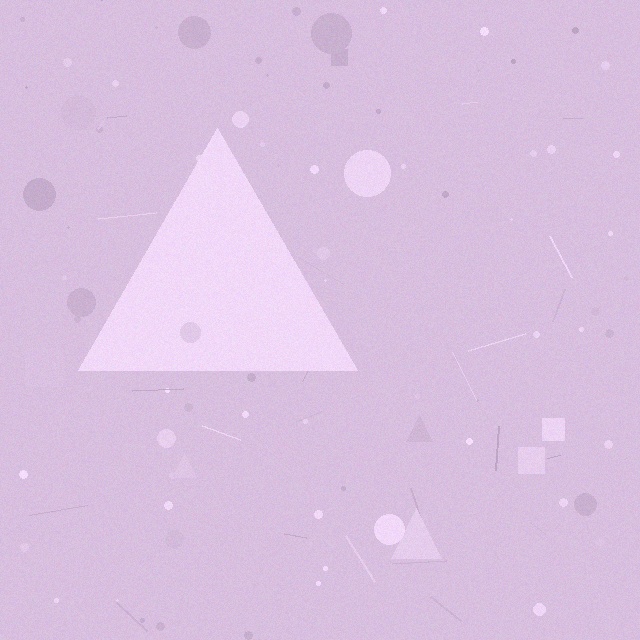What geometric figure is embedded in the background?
A triangle is embedded in the background.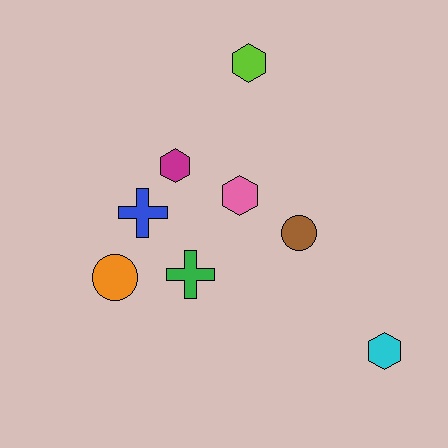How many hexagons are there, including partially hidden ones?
There are 4 hexagons.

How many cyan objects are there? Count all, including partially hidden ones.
There is 1 cyan object.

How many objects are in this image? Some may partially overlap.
There are 8 objects.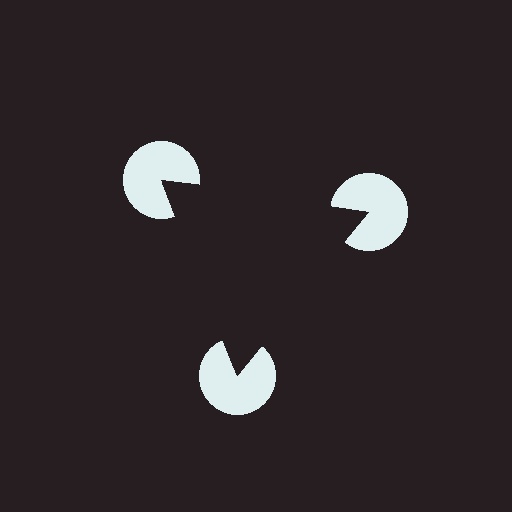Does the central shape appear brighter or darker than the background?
It typically appears slightly darker than the background, even though no actual brightness change is drawn.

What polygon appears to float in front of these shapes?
An illusory triangle — its edges are inferred from the aligned wedge cuts in the pac-man discs, not physically drawn.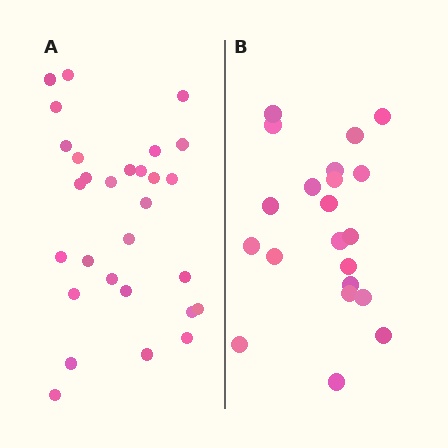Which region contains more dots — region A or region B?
Region A (the left region) has more dots.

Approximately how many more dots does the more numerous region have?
Region A has roughly 8 or so more dots than region B.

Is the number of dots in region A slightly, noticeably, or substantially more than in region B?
Region A has noticeably more, but not dramatically so. The ratio is roughly 1.4 to 1.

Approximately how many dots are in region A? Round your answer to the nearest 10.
About 30 dots. (The exact count is 29, which rounds to 30.)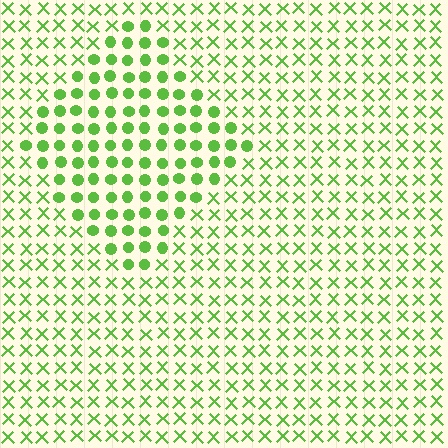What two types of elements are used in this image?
The image uses circles inside the diamond region and X marks outside it.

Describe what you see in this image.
The image is filled with small lime elements arranged in a uniform grid. A diamond-shaped region contains circles, while the surrounding area contains X marks. The boundary is defined purely by the change in element shape.